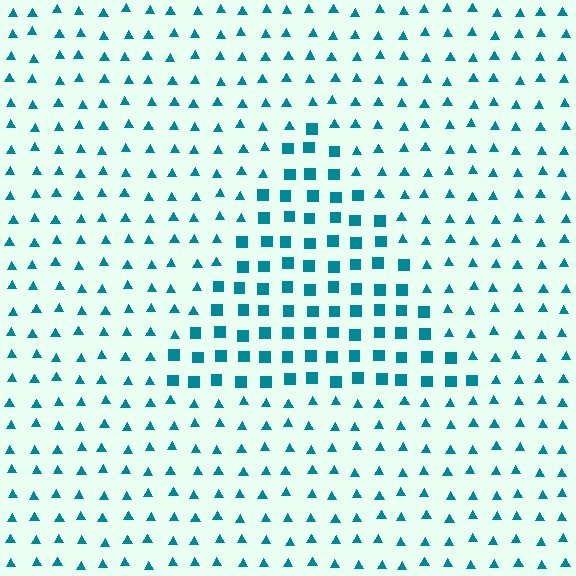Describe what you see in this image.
The image is filled with small teal elements arranged in a uniform grid. A triangle-shaped region contains squares, while the surrounding area contains triangles. The boundary is defined purely by the change in element shape.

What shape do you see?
I see a triangle.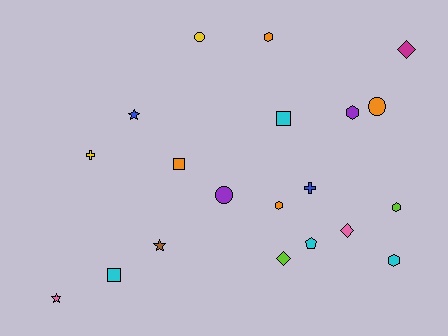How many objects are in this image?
There are 20 objects.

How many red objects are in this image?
There are no red objects.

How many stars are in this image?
There are 3 stars.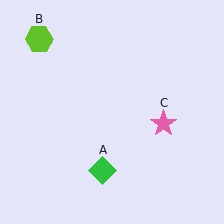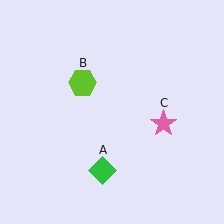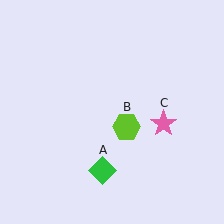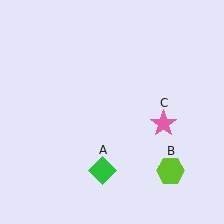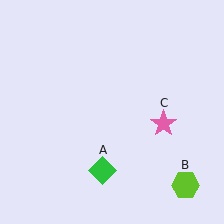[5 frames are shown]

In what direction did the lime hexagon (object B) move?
The lime hexagon (object B) moved down and to the right.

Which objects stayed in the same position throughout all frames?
Green diamond (object A) and pink star (object C) remained stationary.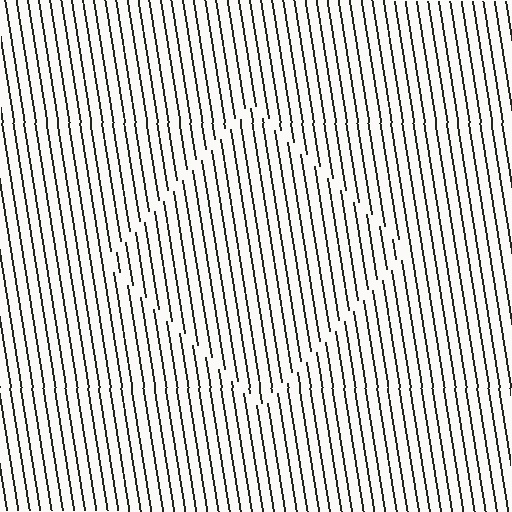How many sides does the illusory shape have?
4 sides — the line-ends trace a square.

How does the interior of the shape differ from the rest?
The interior of the shape contains the same grating, shifted by half a period — the contour is defined by the phase discontinuity where line-ends from the inner and outer gratings abut.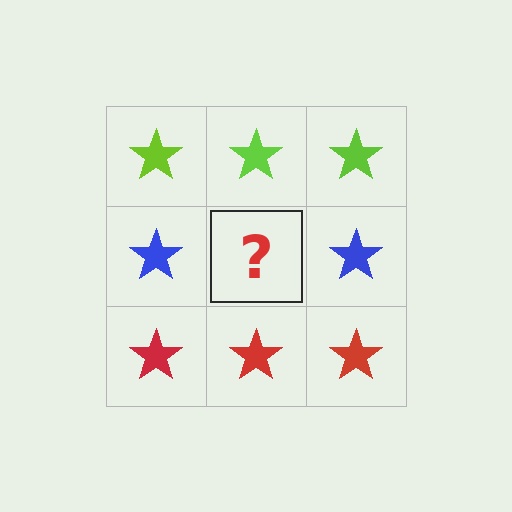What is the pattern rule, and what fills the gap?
The rule is that each row has a consistent color. The gap should be filled with a blue star.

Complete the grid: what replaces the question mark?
The question mark should be replaced with a blue star.